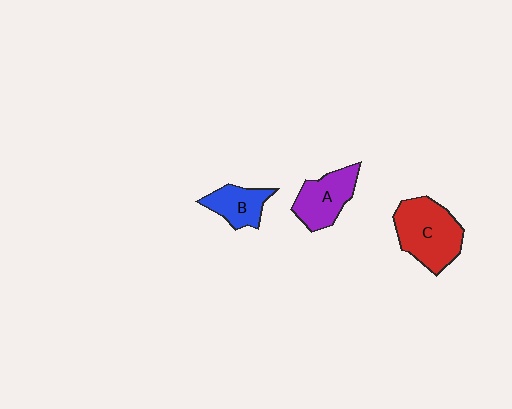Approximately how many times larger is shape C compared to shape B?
Approximately 1.8 times.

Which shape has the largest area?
Shape C (red).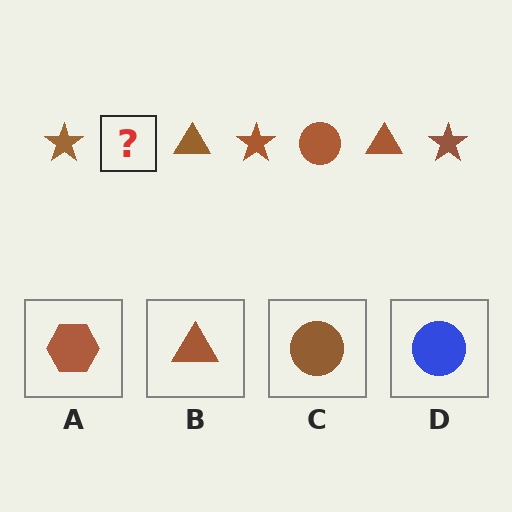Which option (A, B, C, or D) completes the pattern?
C.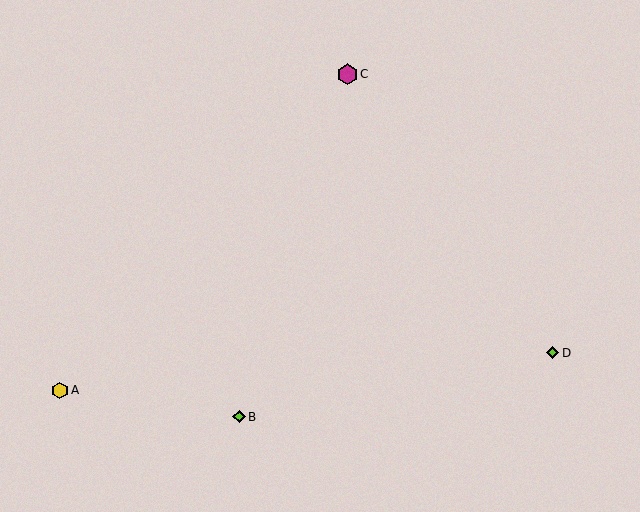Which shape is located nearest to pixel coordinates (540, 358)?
The lime diamond (labeled D) at (553, 353) is nearest to that location.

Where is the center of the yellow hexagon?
The center of the yellow hexagon is at (60, 390).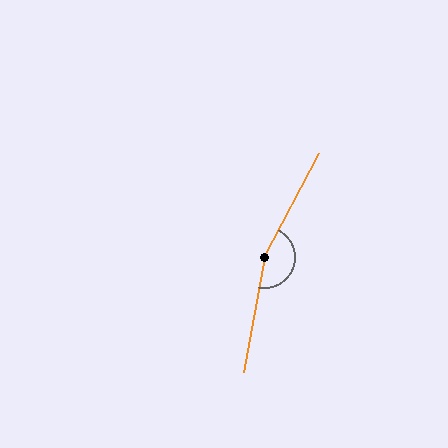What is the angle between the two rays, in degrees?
Approximately 162 degrees.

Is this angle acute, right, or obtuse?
It is obtuse.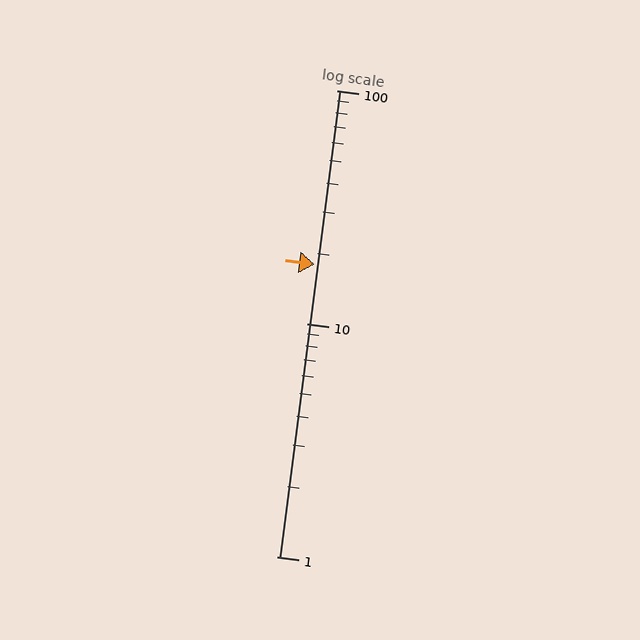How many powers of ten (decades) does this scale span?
The scale spans 2 decades, from 1 to 100.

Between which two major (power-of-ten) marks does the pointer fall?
The pointer is between 10 and 100.